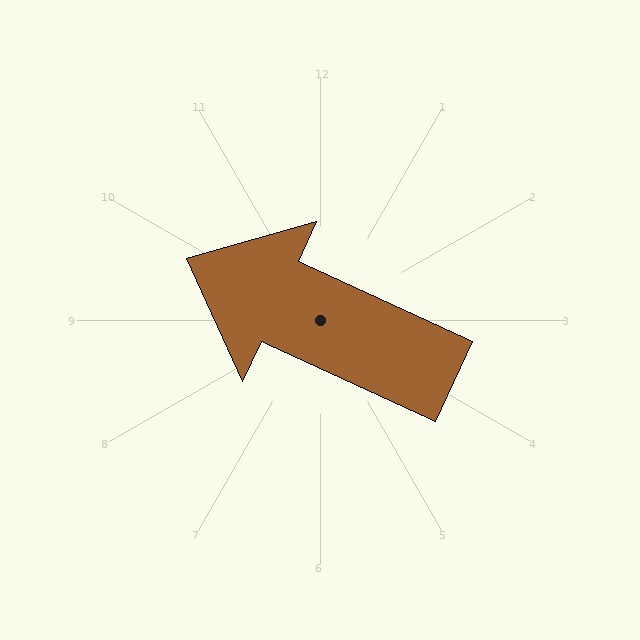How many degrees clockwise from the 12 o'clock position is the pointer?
Approximately 295 degrees.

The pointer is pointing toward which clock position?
Roughly 10 o'clock.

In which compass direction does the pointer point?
Northwest.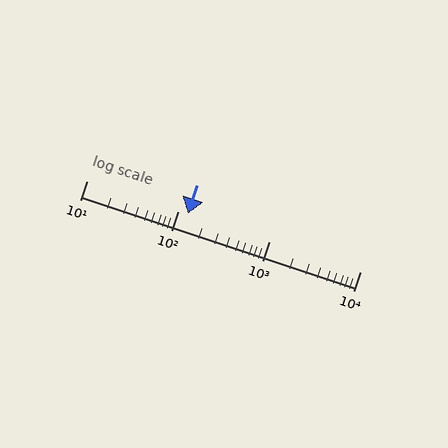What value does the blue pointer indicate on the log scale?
The pointer indicates approximately 130.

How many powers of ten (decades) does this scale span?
The scale spans 3 decades, from 10 to 10000.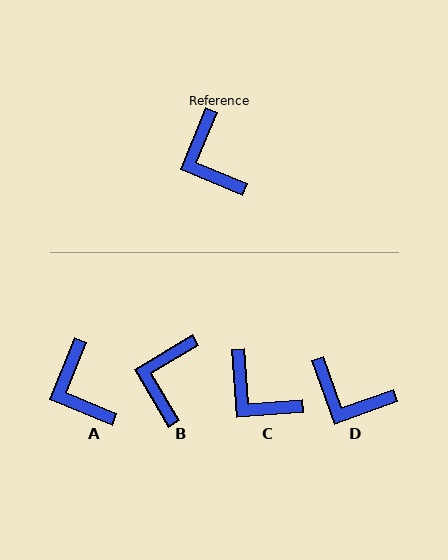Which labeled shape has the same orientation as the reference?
A.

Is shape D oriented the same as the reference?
No, it is off by about 42 degrees.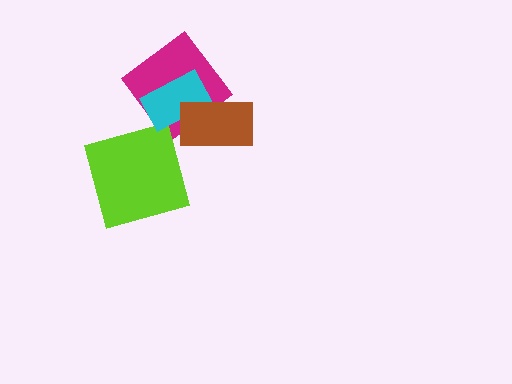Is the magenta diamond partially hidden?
Yes, it is partially covered by another shape.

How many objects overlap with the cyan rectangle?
2 objects overlap with the cyan rectangle.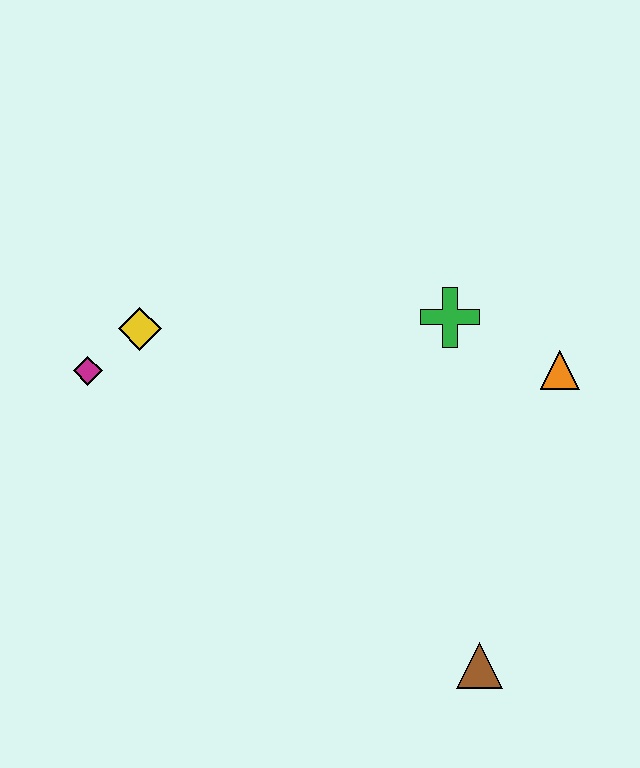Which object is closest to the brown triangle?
The orange triangle is closest to the brown triangle.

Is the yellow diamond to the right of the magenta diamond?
Yes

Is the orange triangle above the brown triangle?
Yes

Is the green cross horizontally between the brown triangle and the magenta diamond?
Yes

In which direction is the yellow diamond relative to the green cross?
The yellow diamond is to the left of the green cross.